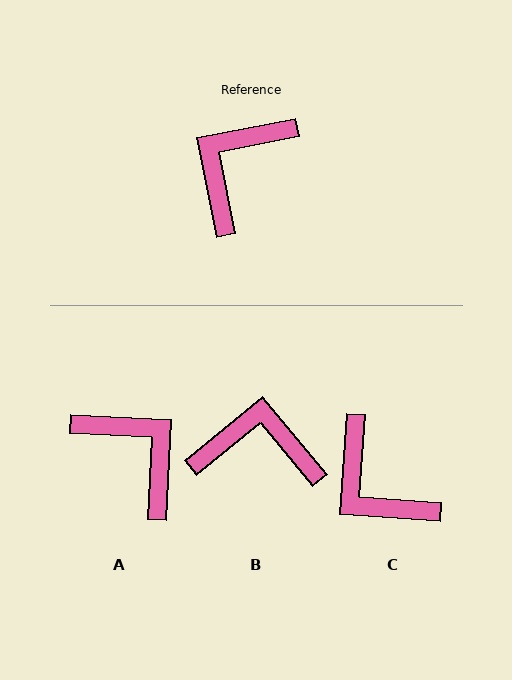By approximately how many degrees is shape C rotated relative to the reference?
Approximately 75 degrees counter-clockwise.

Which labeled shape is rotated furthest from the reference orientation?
A, about 104 degrees away.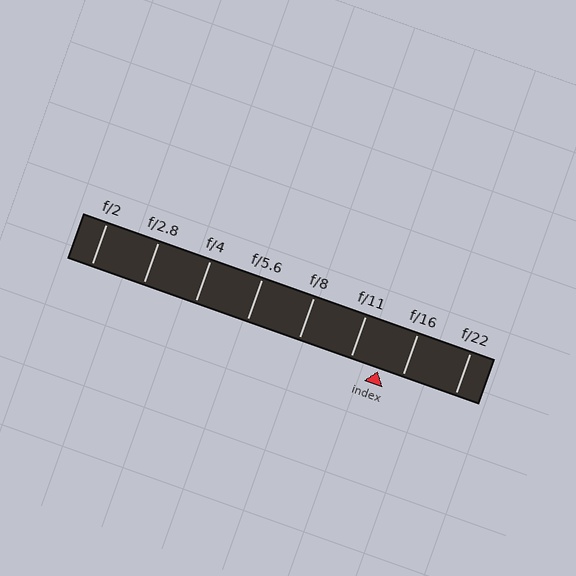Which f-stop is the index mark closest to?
The index mark is closest to f/16.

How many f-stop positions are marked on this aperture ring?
There are 8 f-stop positions marked.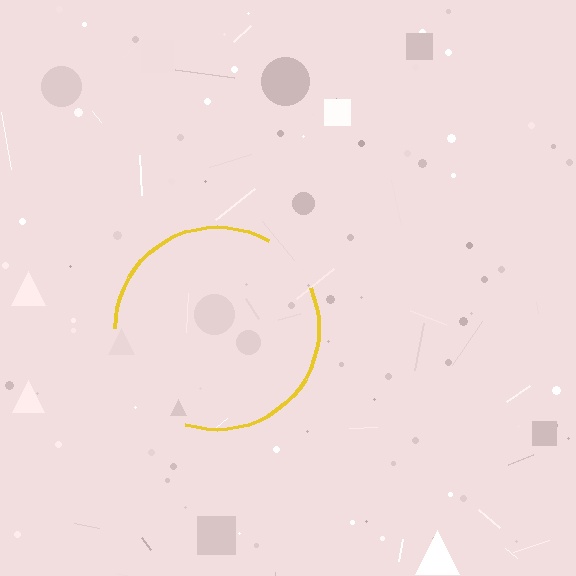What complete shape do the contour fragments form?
The contour fragments form a circle.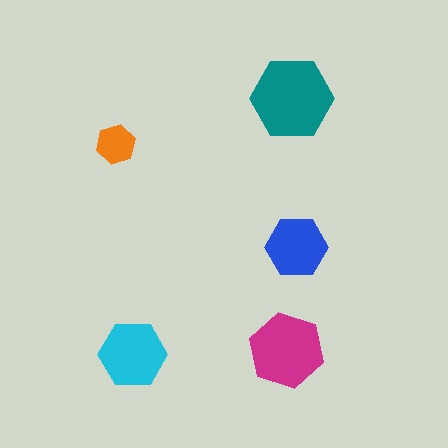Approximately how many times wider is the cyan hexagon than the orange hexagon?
About 1.5 times wider.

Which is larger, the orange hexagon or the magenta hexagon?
The magenta one.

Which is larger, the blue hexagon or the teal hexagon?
The teal one.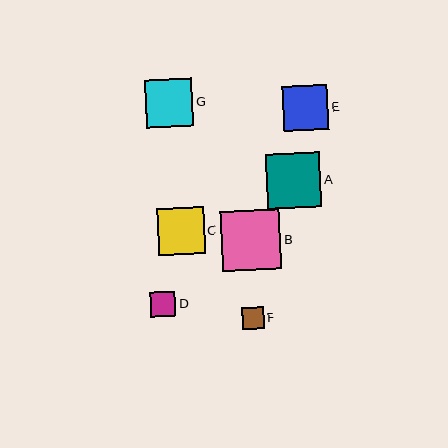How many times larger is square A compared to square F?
Square A is approximately 2.5 times the size of square F.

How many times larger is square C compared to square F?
Square C is approximately 2.2 times the size of square F.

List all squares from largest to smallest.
From largest to smallest: B, A, G, C, E, D, F.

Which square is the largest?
Square B is the largest with a size of approximately 59 pixels.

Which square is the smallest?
Square F is the smallest with a size of approximately 21 pixels.